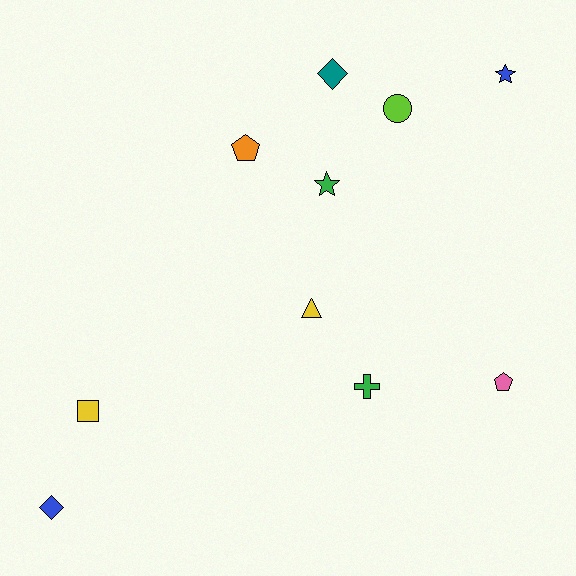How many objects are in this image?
There are 10 objects.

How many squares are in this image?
There is 1 square.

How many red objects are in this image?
There are no red objects.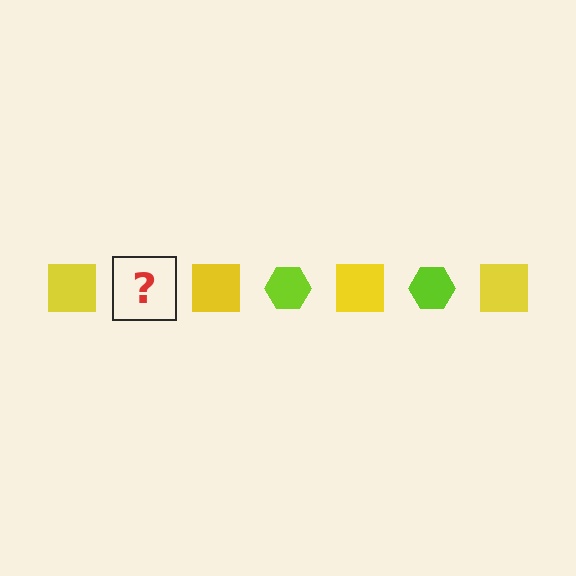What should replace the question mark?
The question mark should be replaced with a lime hexagon.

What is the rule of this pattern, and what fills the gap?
The rule is that the pattern alternates between yellow square and lime hexagon. The gap should be filled with a lime hexagon.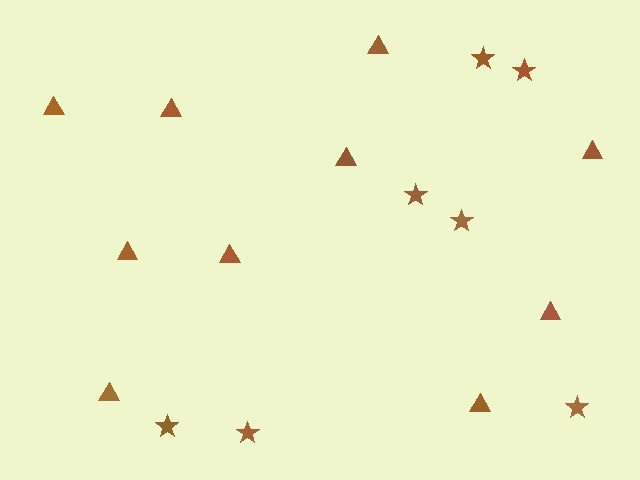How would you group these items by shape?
There are 2 groups: one group of stars (7) and one group of triangles (10).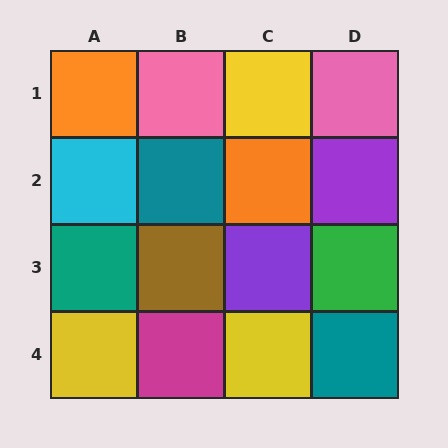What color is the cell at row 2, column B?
Teal.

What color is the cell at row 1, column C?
Yellow.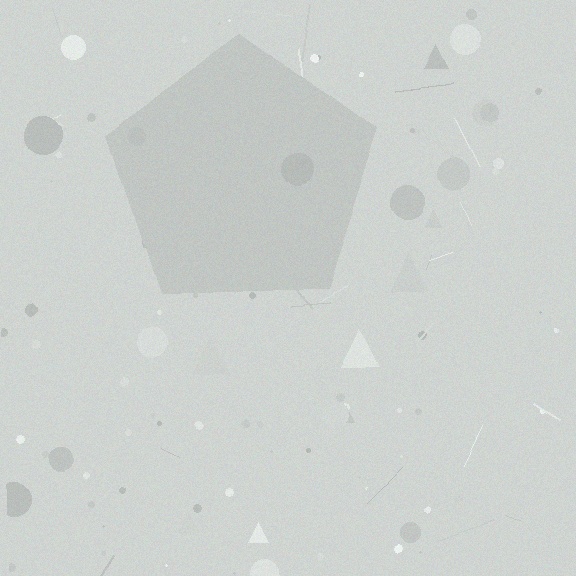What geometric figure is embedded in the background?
A pentagon is embedded in the background.